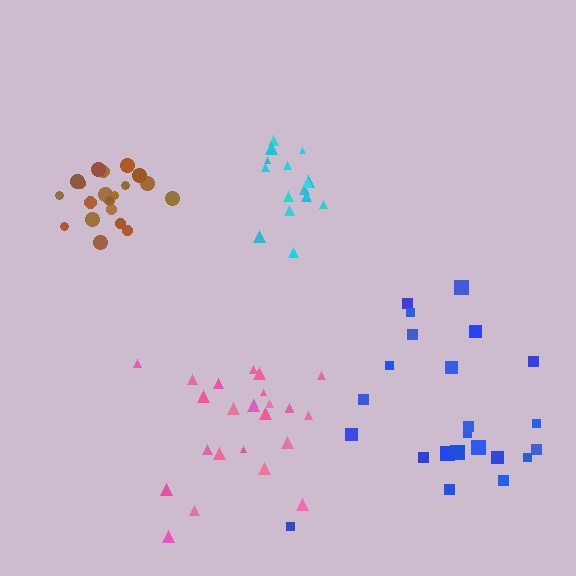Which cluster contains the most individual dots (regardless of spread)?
Pink (25).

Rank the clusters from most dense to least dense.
brown, cyan, pink, blue.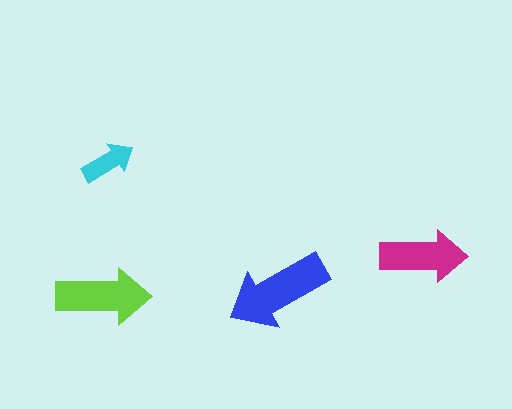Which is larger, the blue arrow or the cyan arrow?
The blue one.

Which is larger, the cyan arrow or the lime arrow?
The lime one.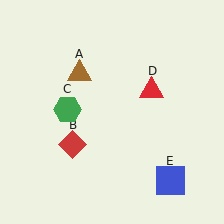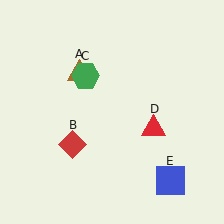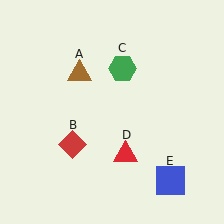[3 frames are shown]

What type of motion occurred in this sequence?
The green hexagon (object C), red triangle (object D) rotated clockwise around the center of the scene.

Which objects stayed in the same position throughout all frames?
Brown triangle (object A) and red diamond (object B) and blue square (object E) remained stationary.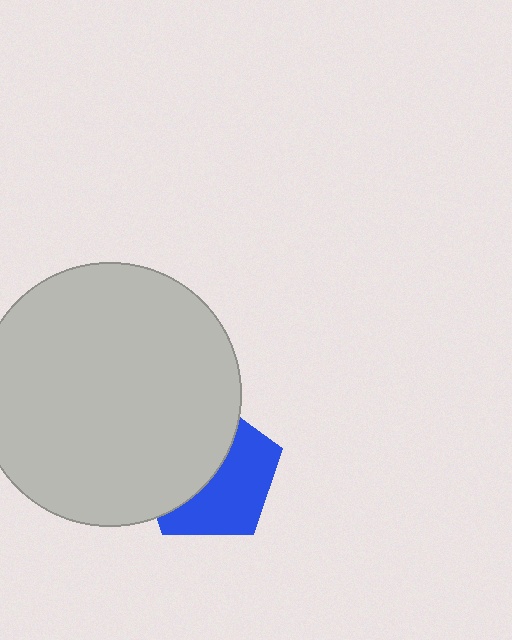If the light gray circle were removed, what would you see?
You would see the complete blue pentagon.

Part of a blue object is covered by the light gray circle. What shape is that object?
It is a pentagon.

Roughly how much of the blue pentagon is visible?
About half of it is visible (roughly 50%).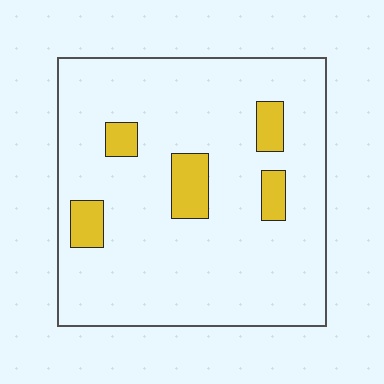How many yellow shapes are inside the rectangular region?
5.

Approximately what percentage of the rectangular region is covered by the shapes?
Approximately 10%.